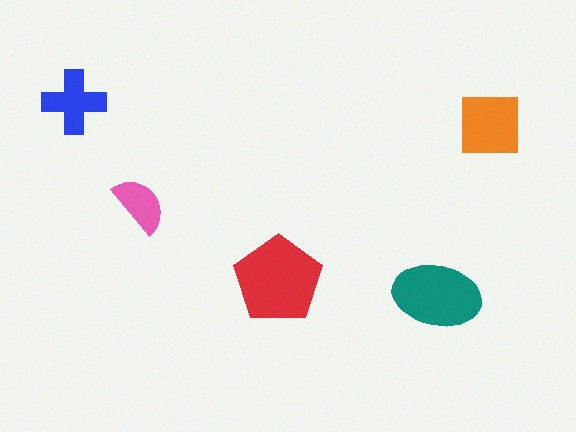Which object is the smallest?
The pink semicircle.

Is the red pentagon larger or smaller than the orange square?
Larger.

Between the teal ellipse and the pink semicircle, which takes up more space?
The teal ellipse.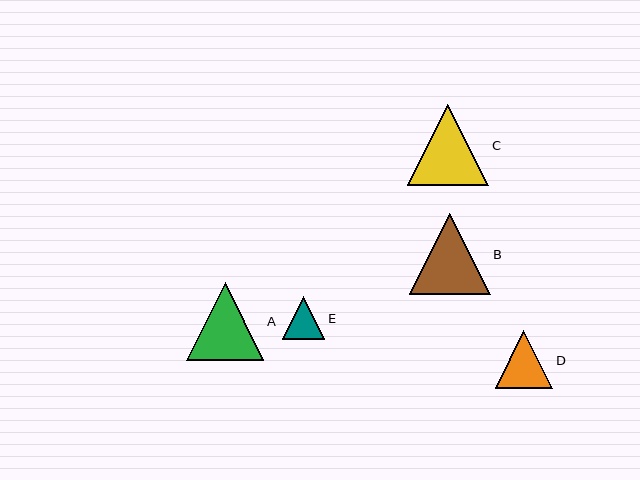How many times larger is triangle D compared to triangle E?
Triangle D is approximately 1.4 times the size of triangle E.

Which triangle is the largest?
Triangle C is the largest with a size of approximately 82 pixels.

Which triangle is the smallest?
Triangle E is the smallest with a size of approximately 43 pixels.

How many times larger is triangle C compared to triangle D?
Triangle C is approximately 1.4 times the size of triangle D.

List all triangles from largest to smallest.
From largest to smallest: C, B, A, D, E.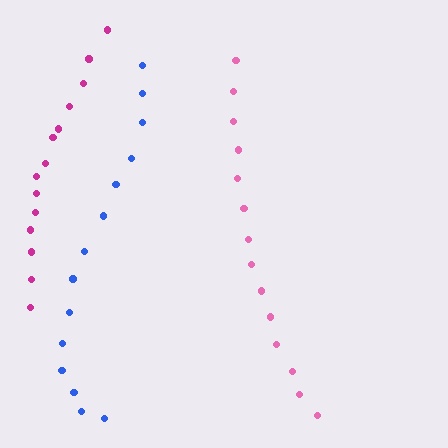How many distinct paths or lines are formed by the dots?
There are 3 distinct paths.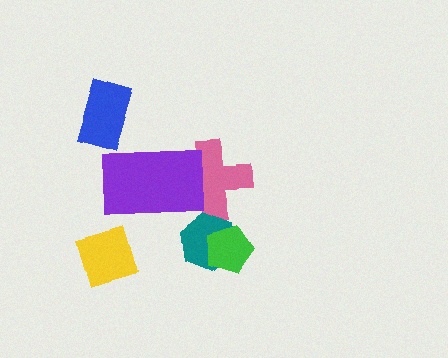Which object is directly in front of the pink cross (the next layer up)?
The teal hexagon is directly in front of the pink cross.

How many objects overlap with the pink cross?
2 objects overlap with the pink cross.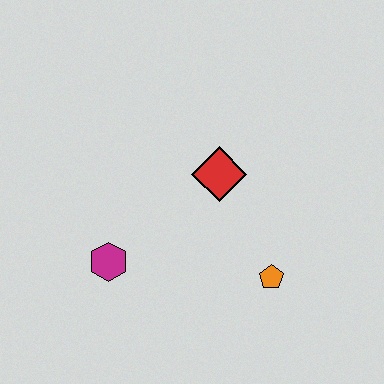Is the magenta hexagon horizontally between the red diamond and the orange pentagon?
No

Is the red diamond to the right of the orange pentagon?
No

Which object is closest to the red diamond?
The orange pentagon is closest to the red diamond.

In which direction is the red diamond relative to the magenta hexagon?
The red diamond is to the right of the magenta hexagon.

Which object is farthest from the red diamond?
The magenta hexagon is farthest from the red diamond.